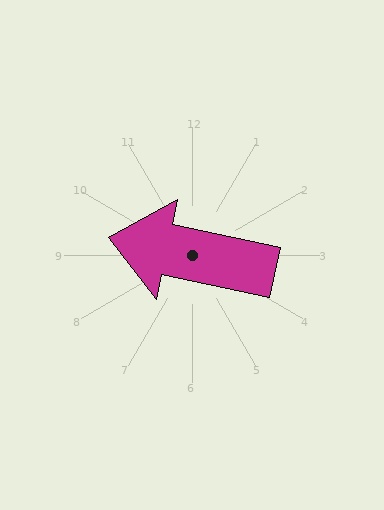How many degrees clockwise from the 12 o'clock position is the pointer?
Approximately 282 degrees.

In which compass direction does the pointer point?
West.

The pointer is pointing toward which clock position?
Roughly 9 o'clock.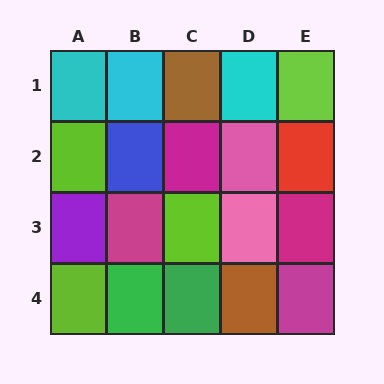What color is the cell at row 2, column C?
Magenta.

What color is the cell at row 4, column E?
Magenta.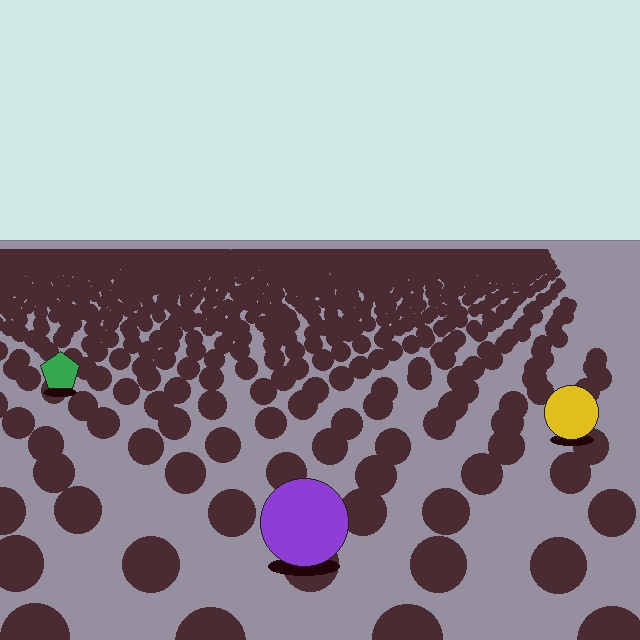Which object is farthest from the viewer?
The green pentagon is farthest from the viewer. It appears smaller and the ground texture around it is denser.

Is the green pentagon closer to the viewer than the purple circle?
No. The purple circle is closer — you can tell from the texture gradient: the ground texture is coarser near it.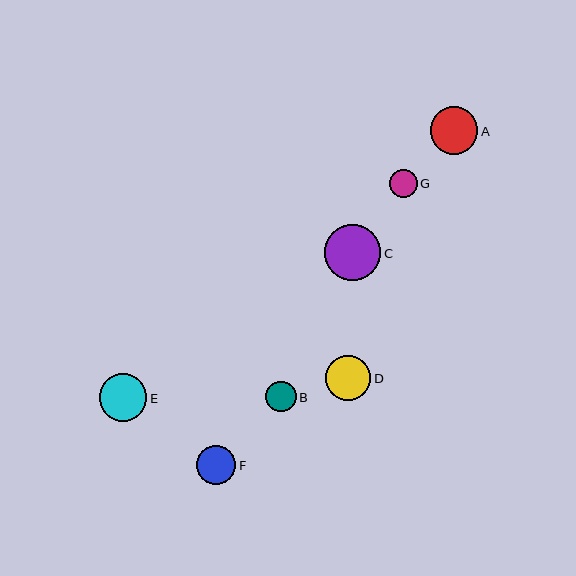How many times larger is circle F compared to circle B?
Circle F is approximately 1.3 times the size of circle B.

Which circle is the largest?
Circle C is the largest with a size of approximately 56 pixels.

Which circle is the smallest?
Circle G is the smallest with a size of approximately 28 pixels.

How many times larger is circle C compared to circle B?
Circle C is approximately 1.8 times the size of circle B.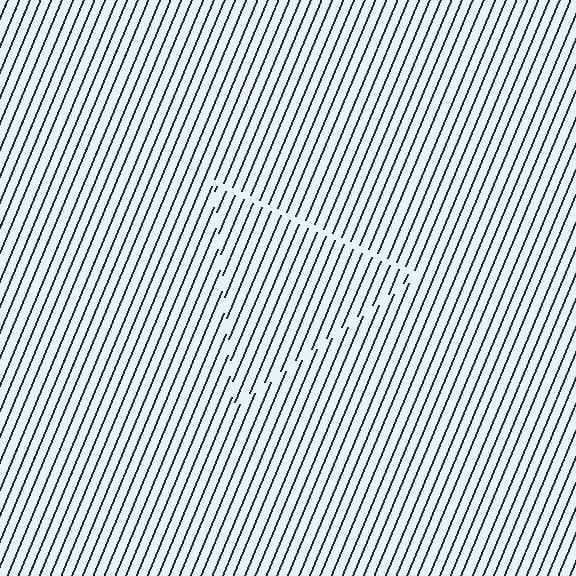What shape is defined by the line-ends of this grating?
An illusory triangle. The interior of the shape contains the same grating, shifted by half a period — the contour is defined by the phase discontinuity where line-ends from the inner and outer gratings abut.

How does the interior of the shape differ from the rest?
The interior of the shape contains the same grating, shifted by half a period — the contour is defined by the phase discontinuity where line-ends from the inner and outer gratings abut.